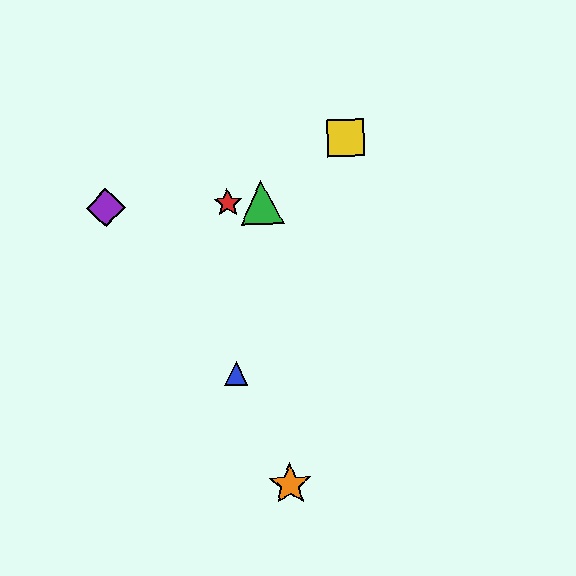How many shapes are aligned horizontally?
3 shapes (the red star, the green triangle, the purple diamond) are aligned horizontally.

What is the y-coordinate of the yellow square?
The yellow square is at y≈138.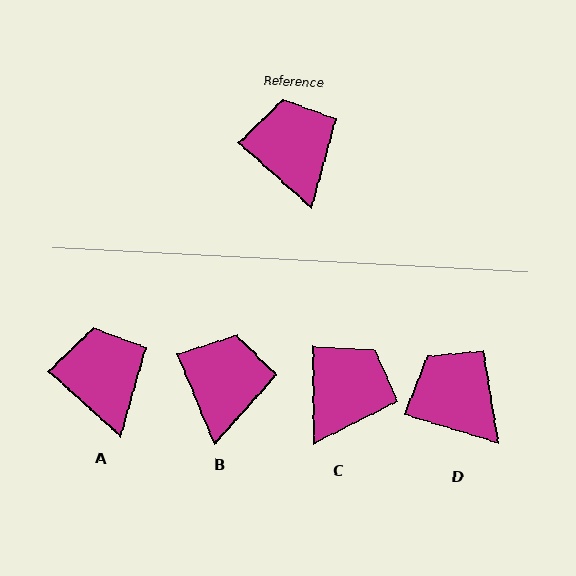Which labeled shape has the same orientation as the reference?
A.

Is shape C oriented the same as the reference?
No, it is off by about 47 degrees.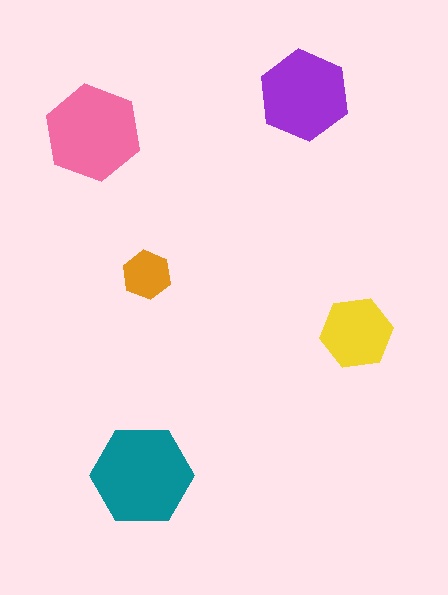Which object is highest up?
The purple hexagon is topmost.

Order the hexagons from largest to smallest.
the teal one, the pink one, the purple one, the yellow one, the orange one.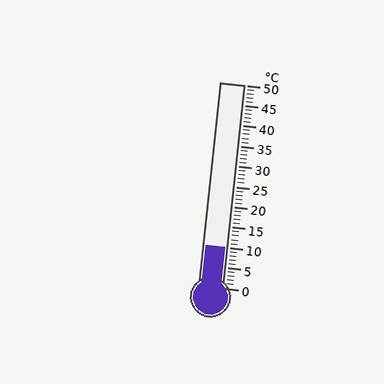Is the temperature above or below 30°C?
The temperature is below 30°C.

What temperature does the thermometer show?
The thermometer shows approximately 10°C.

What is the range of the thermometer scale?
The thermometer scale ranges from 0°C to 50°C.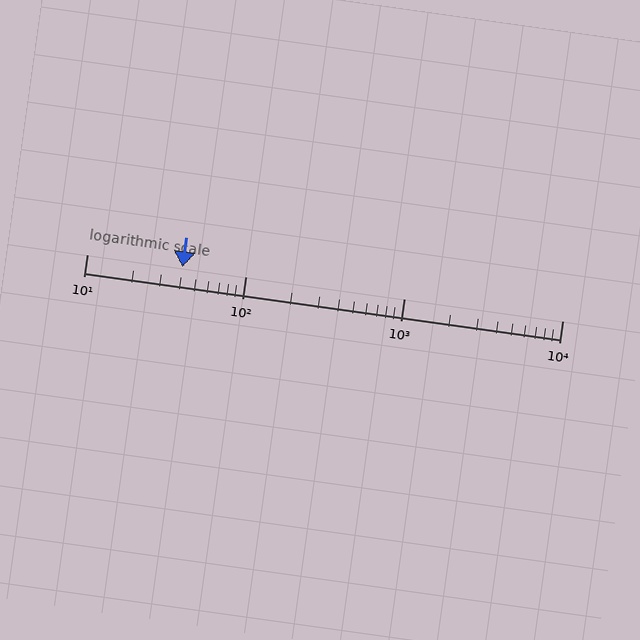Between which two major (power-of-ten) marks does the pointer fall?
The pointer is between 10 and 100.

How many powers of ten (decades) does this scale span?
The scale spans 3 decades, from 10 to 10000.